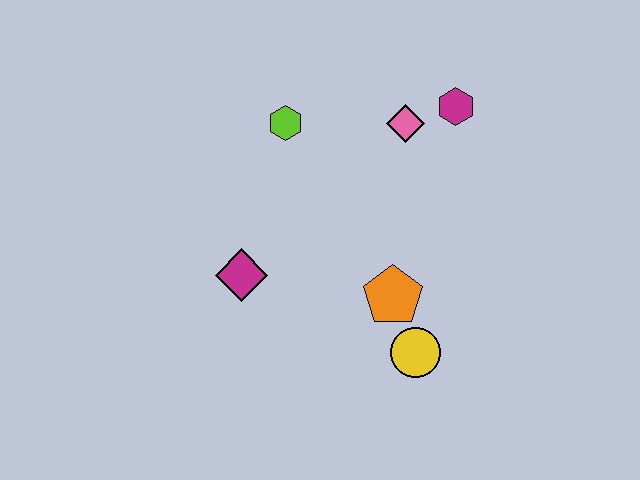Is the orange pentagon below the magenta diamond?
Yes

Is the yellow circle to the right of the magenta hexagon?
No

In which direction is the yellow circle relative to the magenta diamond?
The yellow circle is to the right of the magenta diamond.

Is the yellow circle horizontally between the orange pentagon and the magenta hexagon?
Yes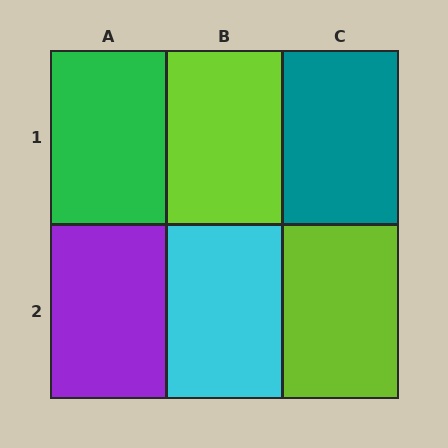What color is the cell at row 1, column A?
Green.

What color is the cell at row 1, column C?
Teal.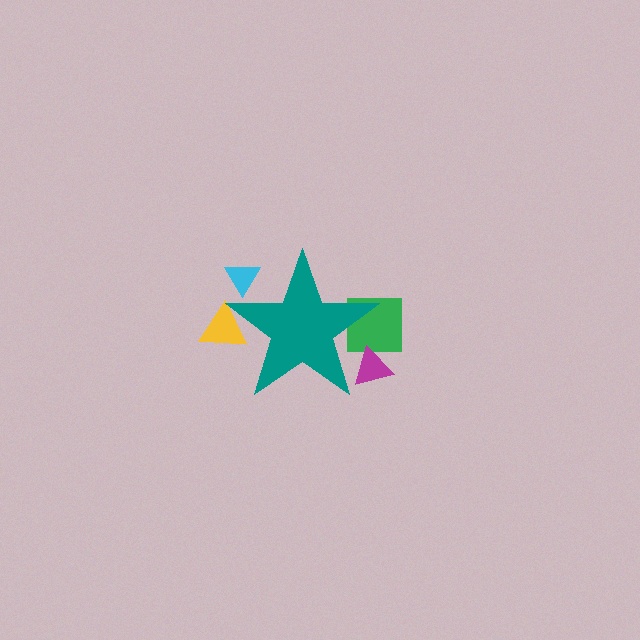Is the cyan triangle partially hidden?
Yes, the cyan triangle is partially hidden behind the teal star.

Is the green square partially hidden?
Yes, the green square is partially hidden behind the teal star.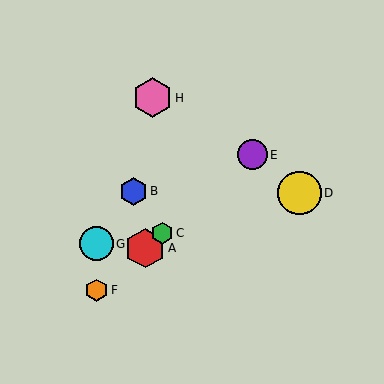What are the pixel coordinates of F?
Object F is at (97, 290).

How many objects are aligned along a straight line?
4 objects (A, C, E, F) are aligned along a straight line.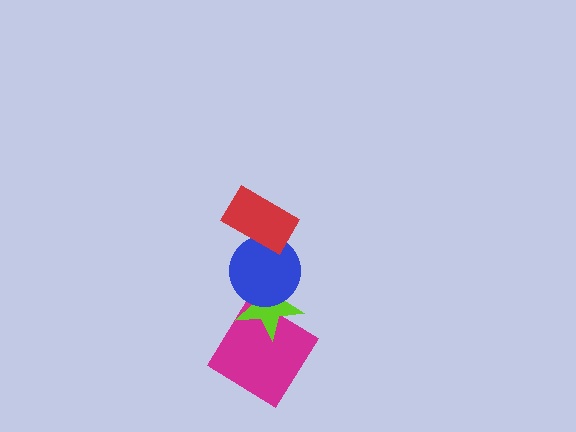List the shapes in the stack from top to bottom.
From top to bottom: the red rectangle, the blue circle, the lime star, the magenta diamond.